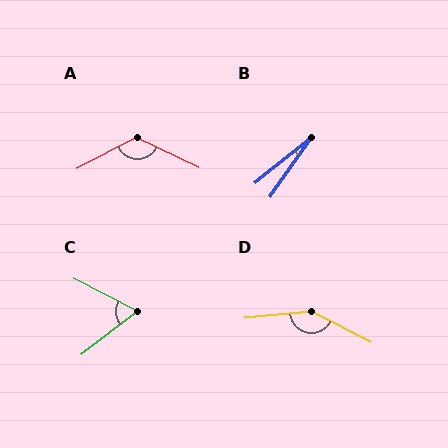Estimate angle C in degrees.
Approximately 65 degrees.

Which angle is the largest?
D, at approximately 147 degrees.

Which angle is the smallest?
B, at approximately 17 degrees.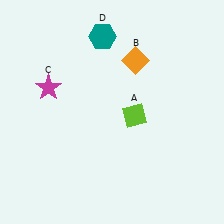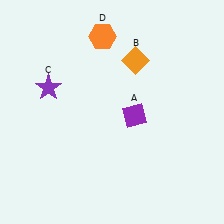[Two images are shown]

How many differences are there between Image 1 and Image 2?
There are 3 differences between the two images.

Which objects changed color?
A changed from lime to purple. C changed from magenta to purple. D changed from teal to orange.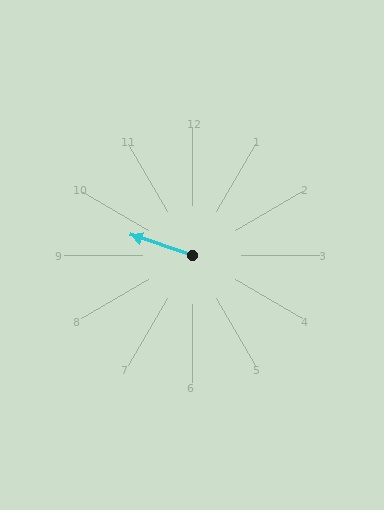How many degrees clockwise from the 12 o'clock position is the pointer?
Approximately 288 degrees.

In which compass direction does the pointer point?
West.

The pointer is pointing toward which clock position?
Roughly 10 o'clock.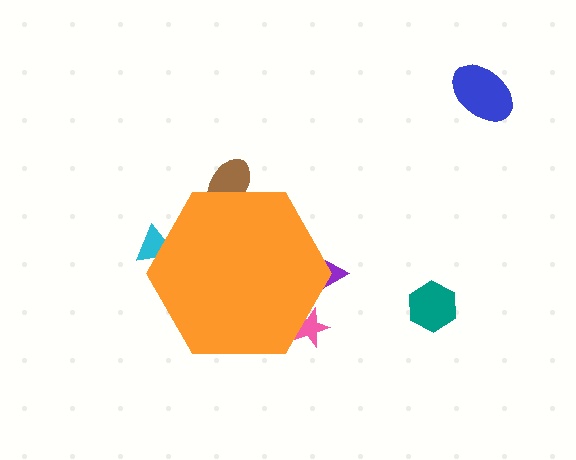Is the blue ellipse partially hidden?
No, the blue ellipse is fully visible.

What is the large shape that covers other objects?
An orange hexagon.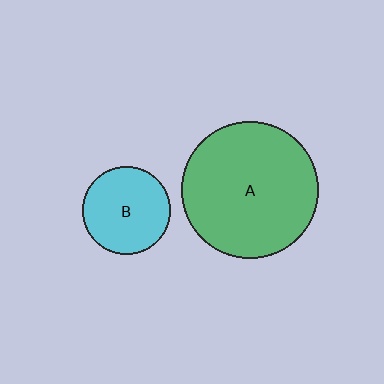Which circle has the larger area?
Circle A (green).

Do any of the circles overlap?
No, none of the circles overlap.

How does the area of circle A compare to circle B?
Approximately 2.4 times.